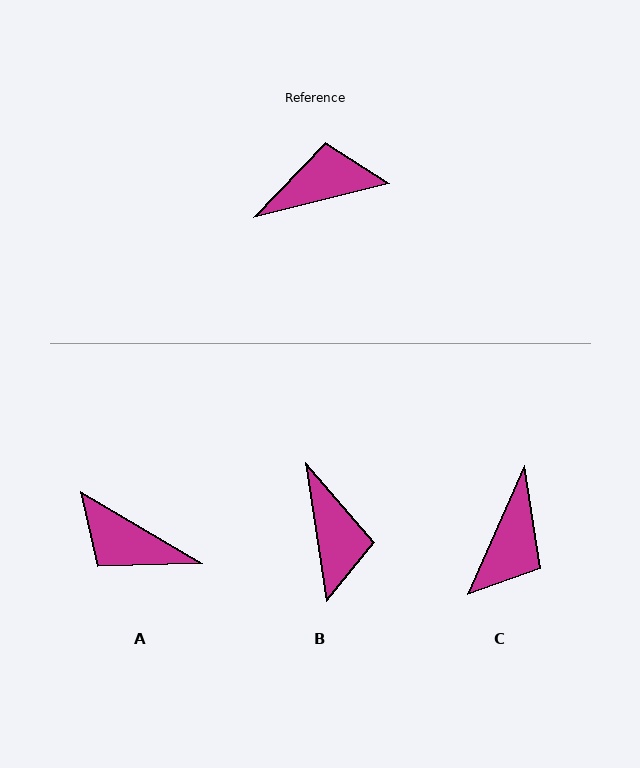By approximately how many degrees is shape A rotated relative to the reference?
Approximately 135 degrees counter-clockwise.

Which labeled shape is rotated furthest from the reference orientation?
A, about 135 degrees away.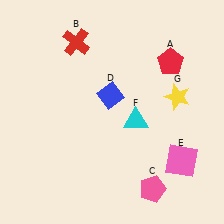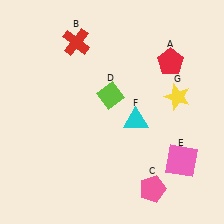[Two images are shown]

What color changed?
The diamond (D) changed from blue in Image 1 to lime in Image 2.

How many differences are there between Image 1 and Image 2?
There is 1 difference between the two images.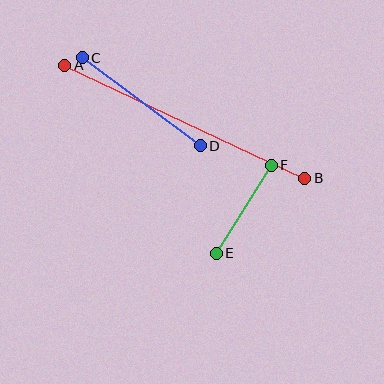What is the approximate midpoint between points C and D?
The midpoint is at approximately (141, 102) pixels.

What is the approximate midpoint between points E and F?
The midpoint is at approximately (244, 209) pixels.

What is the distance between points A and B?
The distance is approximately 266 pixels.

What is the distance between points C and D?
The distance is approximately 147 pixels.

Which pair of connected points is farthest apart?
Points A and B are farthest apart.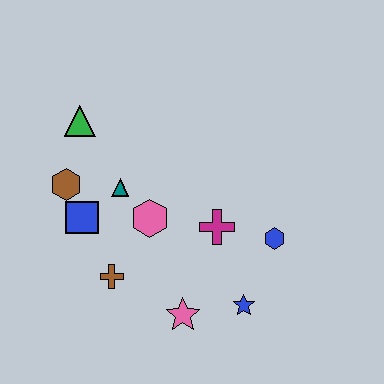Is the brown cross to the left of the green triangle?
No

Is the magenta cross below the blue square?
Yes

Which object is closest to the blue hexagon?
The magenta cross is closest to the blue hexagon.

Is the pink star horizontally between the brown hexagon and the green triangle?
No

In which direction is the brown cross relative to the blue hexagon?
The brown cross is to the left of the blue hexagon.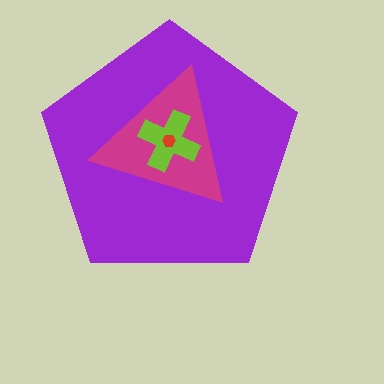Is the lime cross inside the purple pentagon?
Yes.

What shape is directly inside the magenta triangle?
The lime cross.